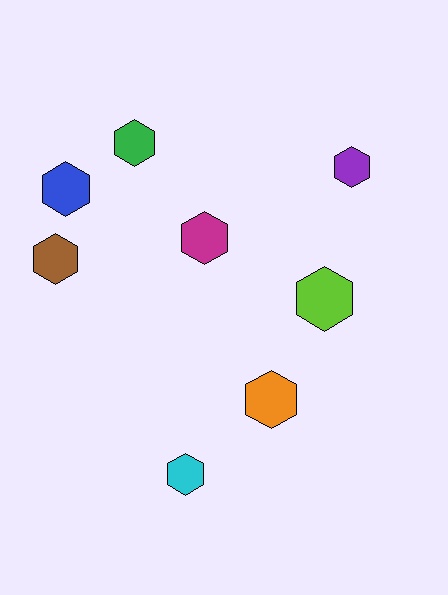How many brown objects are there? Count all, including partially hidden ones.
There is 1 brown object.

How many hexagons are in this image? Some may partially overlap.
There are 8 hexagons.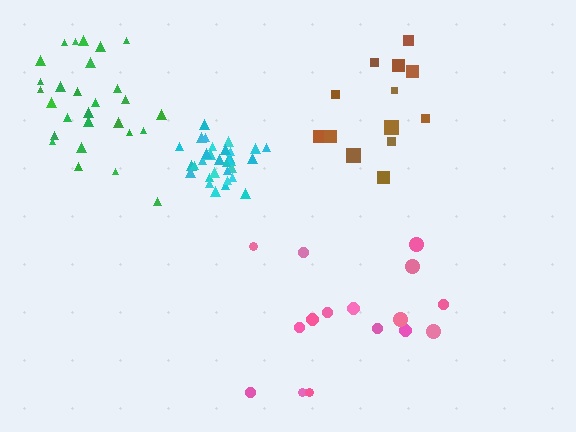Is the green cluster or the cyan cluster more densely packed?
Cyan.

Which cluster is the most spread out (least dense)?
Pink.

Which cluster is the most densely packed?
Cyan.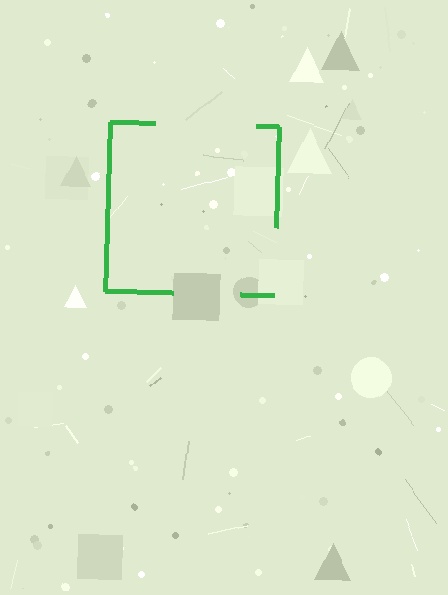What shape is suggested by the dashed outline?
The dashed outline suggests a square.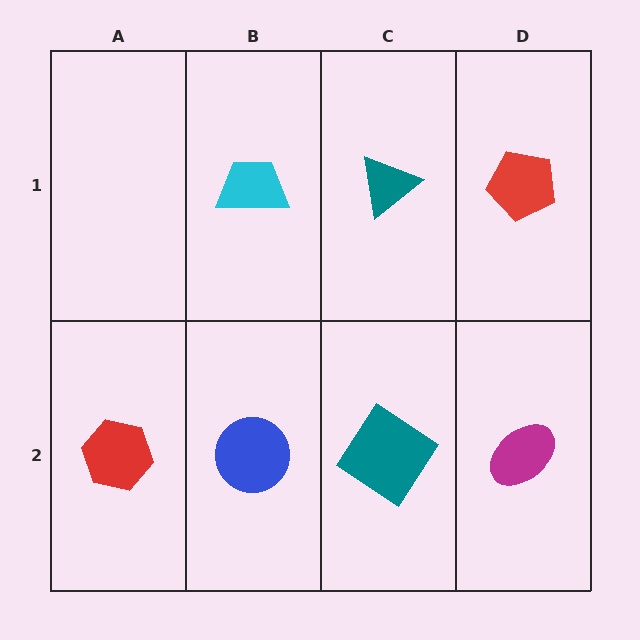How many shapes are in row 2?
4 shapes.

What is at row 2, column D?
A magenta ellipse.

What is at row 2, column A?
A red hexagon.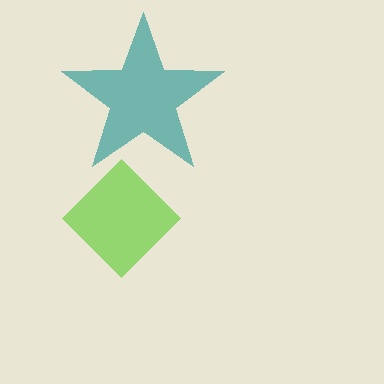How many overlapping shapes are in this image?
There are 2 overlapping shapes in the image.